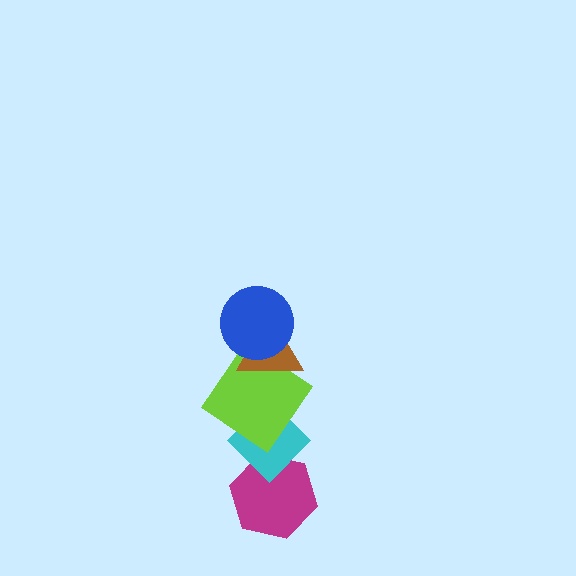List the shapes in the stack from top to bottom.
From top to bottom: the blue circle, the brown triangle, the lime diamond, the cyan diamond, the magenta hexagon.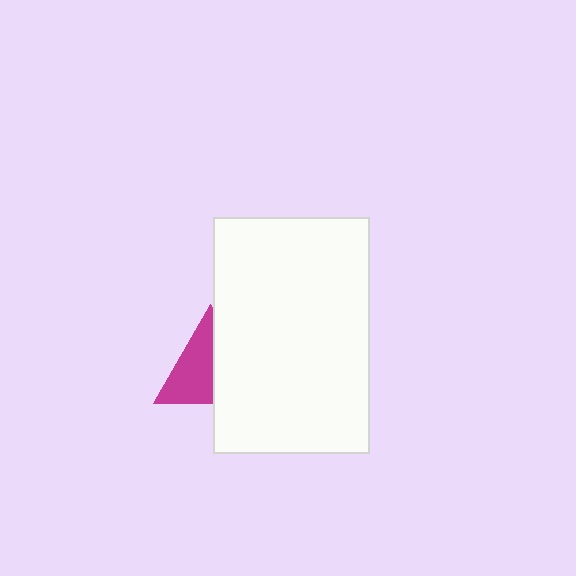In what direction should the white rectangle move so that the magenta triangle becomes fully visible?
The white rectangle should move right. That is the shortest direction to clear the overlap and leave the magenta triangle fully visible.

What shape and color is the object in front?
The object in front is a white rectangle.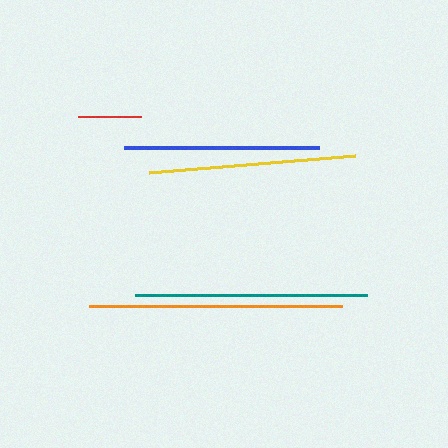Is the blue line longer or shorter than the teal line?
The teal line is longer than the blue line.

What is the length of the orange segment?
The orange segment is approximately 253 pixels long.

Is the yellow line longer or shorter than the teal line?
The teal line is longer than the yellow line.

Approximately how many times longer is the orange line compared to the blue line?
The orange line is approximately 1.3 times the length of the blue line.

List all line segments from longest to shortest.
From longest to shortest: orange, teal, yellow, blue, red.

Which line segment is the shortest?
The red line is the shortest at approximately 63 pixels.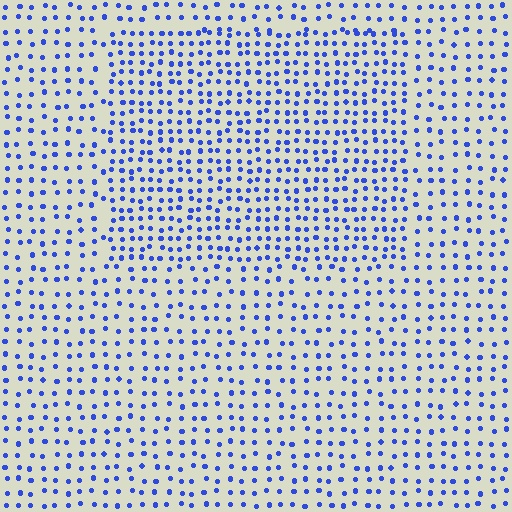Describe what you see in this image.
The image contains small blue elements arranged at two different densities. A rectangle-shaped region is visible where the elements are more densely packed than the surrounding area.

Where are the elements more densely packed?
The elements are more densely packed inside the rectangle boundary.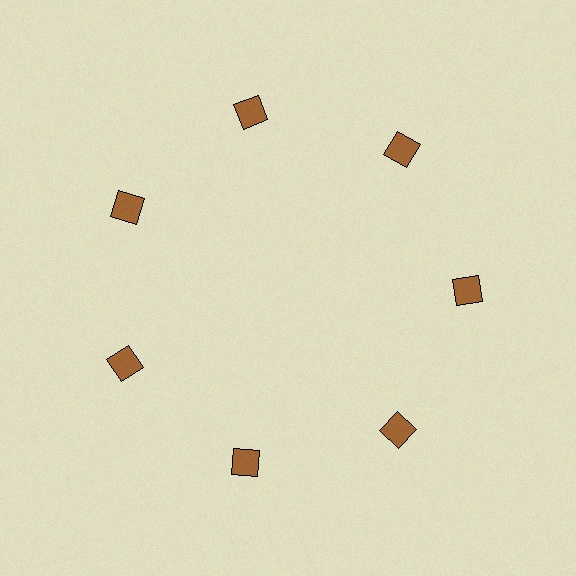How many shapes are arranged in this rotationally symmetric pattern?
There are 7 shapes, arranged in 7 groups of 1.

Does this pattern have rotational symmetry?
Yes, this pattern has 7-fold rotational symmetry. It looks the same after rotating 51 degrees around the center.